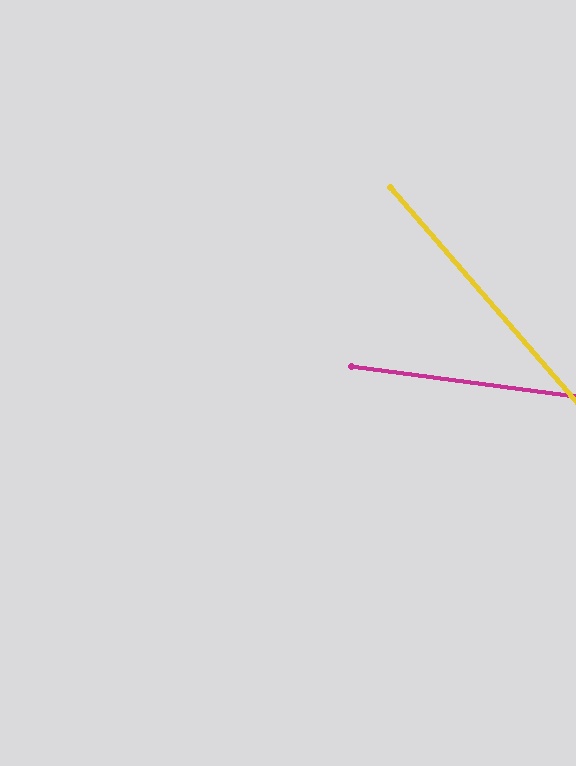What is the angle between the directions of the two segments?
Approximately 41 degrees.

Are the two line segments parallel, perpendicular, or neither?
Neither parallel nor perpendicular — they differ by about 41°.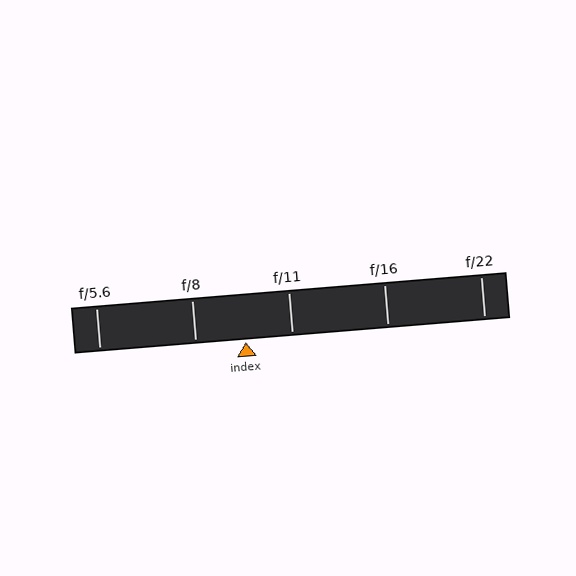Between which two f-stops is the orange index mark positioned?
The index mark is between f/8 and f/11.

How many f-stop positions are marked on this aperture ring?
There are 5 f-stop positions marked.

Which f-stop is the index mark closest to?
The index mark is closest to f/11.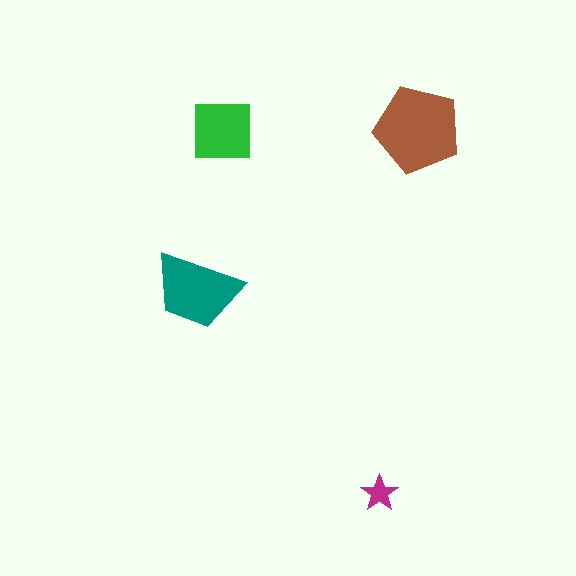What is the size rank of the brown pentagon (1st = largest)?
1st.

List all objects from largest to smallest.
The brown pentagon, the teal trapezoid, the green square, the magenta star.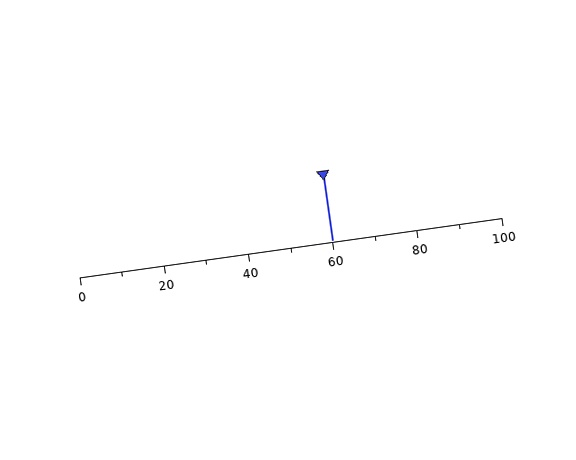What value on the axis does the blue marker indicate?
The marker indicates approximately 60.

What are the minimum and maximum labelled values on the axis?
The axis runs from 0 to 100.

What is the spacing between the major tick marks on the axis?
The major ticks are spaced 20 apart.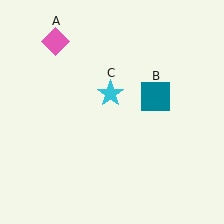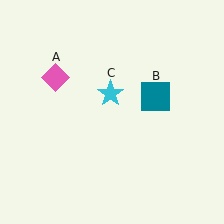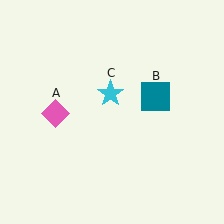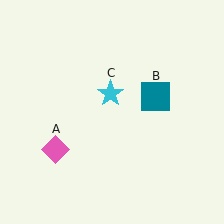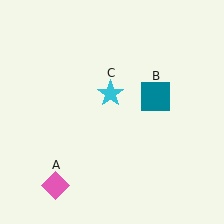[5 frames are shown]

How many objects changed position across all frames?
1 object changed position: pink diamond (object A).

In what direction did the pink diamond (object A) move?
The pink diamond (object A) moved down.